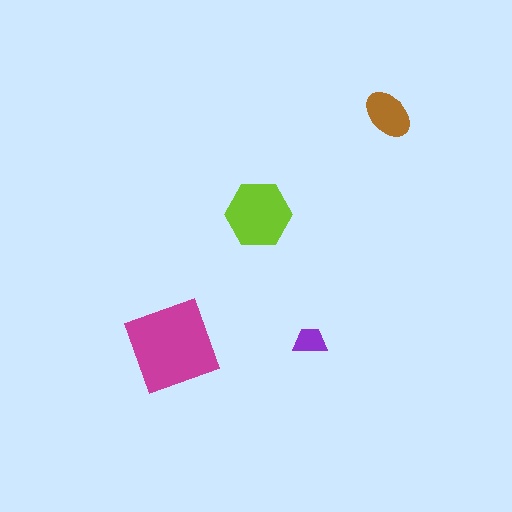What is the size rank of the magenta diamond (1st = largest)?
1st.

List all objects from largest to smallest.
The magenta diamond, the lime hexagon, the brown ellipse, the purple trapezoid.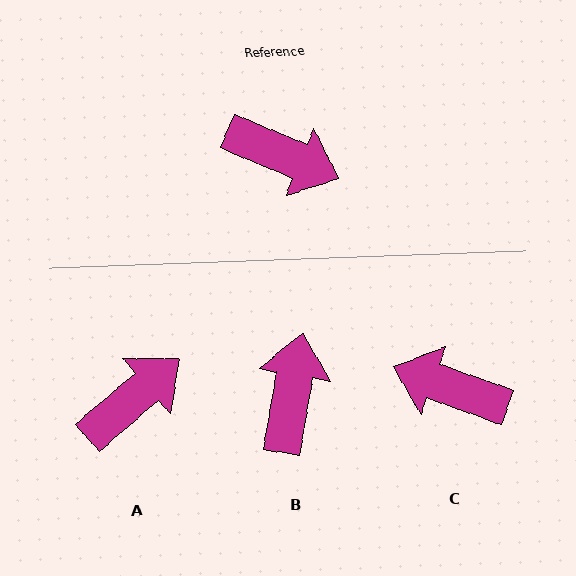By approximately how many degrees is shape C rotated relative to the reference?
Approximately 177 degrees clockwise.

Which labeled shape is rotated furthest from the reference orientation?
C, about 177 degrees away.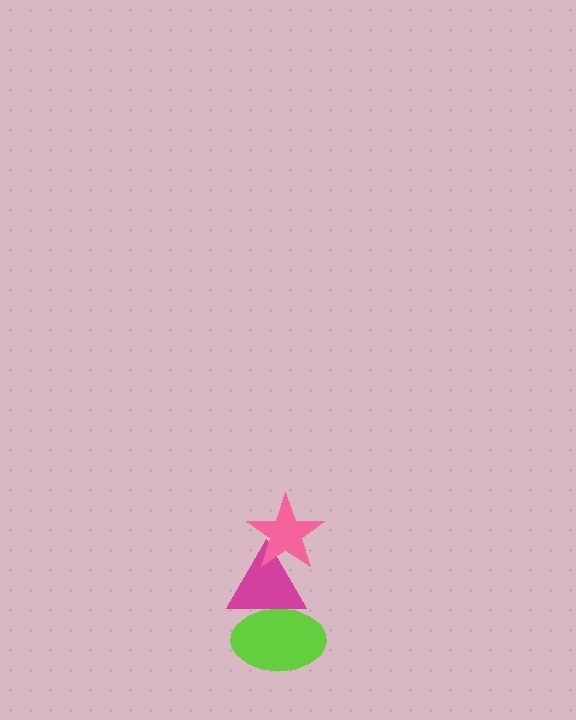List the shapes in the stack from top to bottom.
From top to bottom: the pink star, the magenta triangle, the lime ellipse.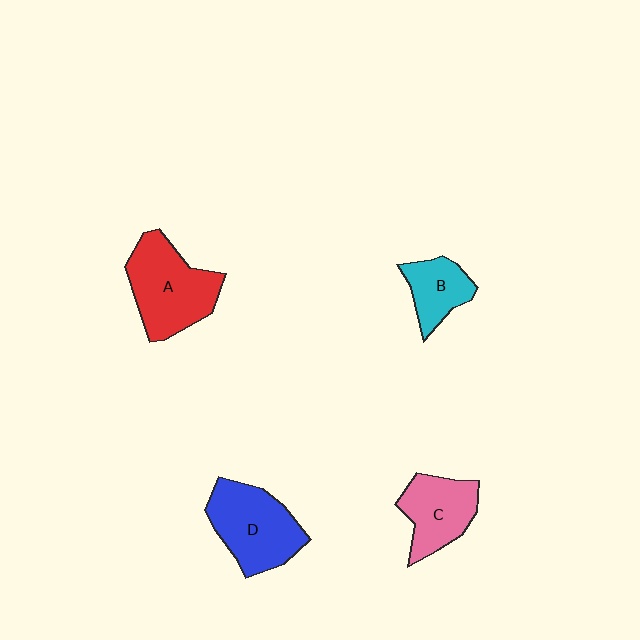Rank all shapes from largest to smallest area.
From largest to smallest: A (red), D (blue), C (pink), B (cyan).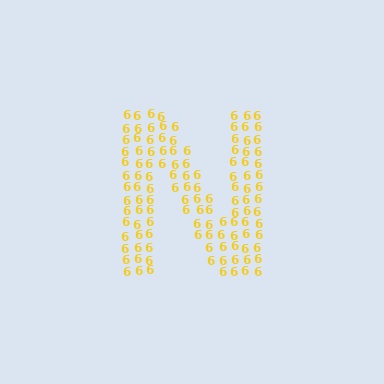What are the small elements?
The small elements are digit 6's.